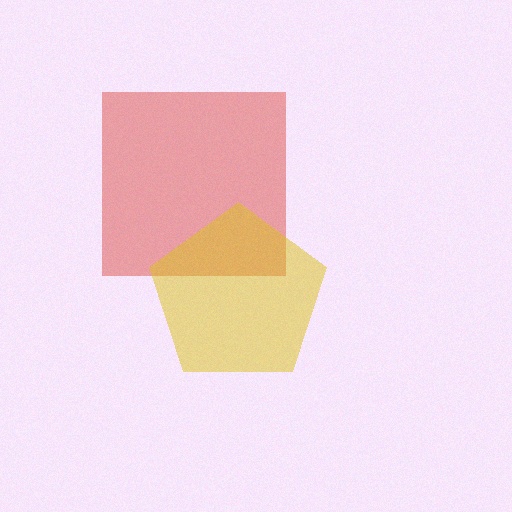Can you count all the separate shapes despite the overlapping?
Yes, there are 2 separate shapes.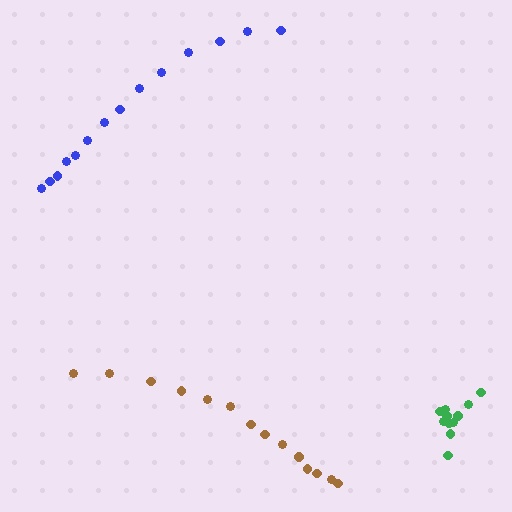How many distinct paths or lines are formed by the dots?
There are 3 distinct paths.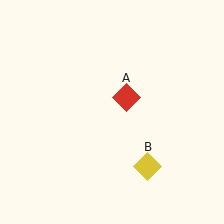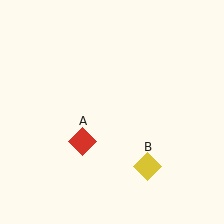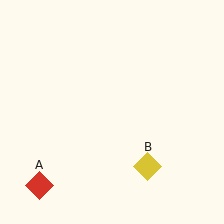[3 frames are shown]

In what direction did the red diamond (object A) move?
The red diamond (object A) moved down and to the left.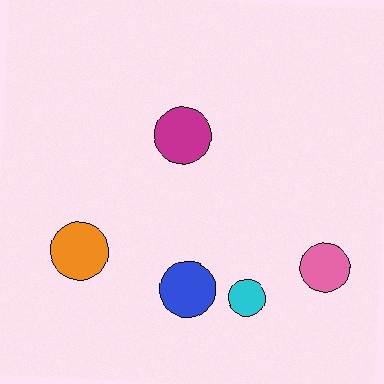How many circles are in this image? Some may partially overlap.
There are 5 circles.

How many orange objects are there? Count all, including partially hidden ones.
There is 1 orange object.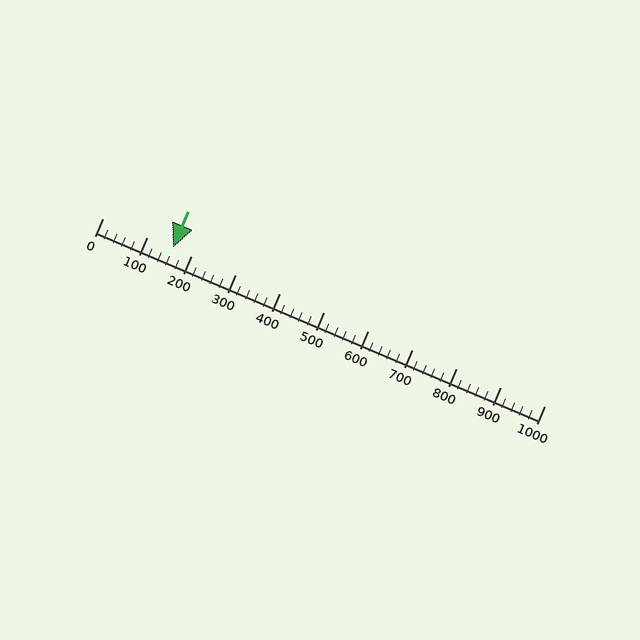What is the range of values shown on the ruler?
The ruler shows values from 0 to 1000.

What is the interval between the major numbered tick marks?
The major tick marks are spaced 100 units apart.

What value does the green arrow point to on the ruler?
The green arrow points to approximately 159.